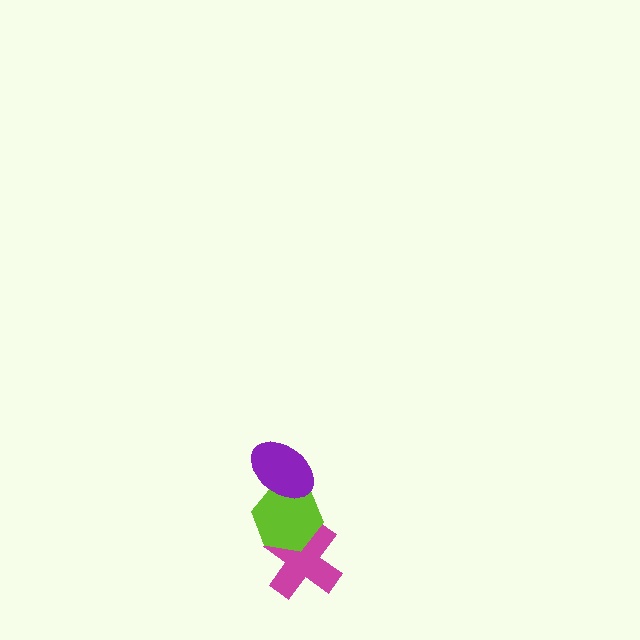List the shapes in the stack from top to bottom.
From top to bottom: the purple ellipse, the lime hexagon, the magenta cross.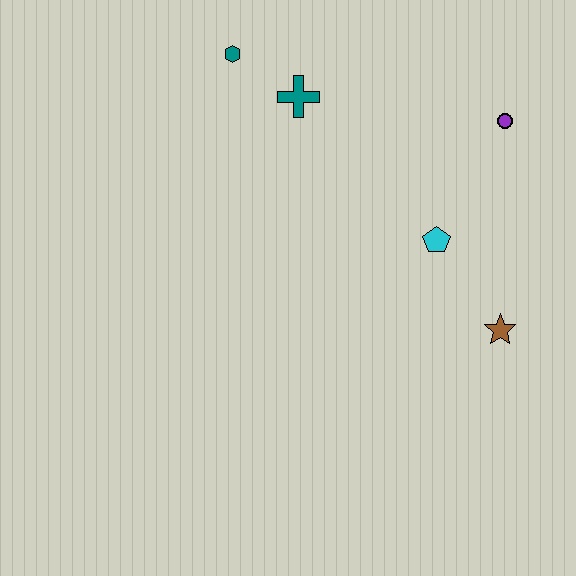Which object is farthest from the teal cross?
The brown star is farthest from the teal cross.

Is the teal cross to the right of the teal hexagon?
Yes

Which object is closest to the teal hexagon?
The teal cross is closest to the teal hexagon.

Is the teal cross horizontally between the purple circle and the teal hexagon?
Yes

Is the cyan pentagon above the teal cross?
No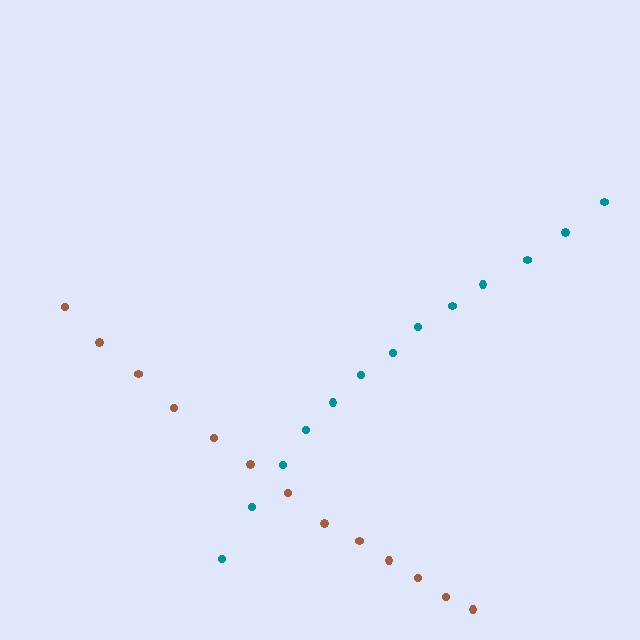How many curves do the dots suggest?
There are 2 distinct paths.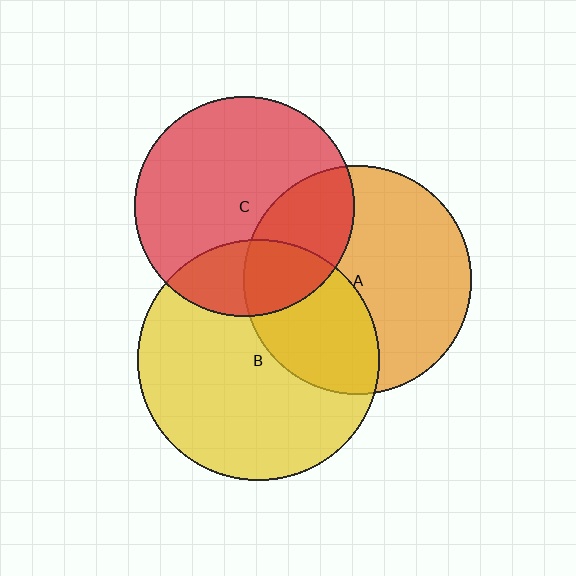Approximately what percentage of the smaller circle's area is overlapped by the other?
Approximately 30%.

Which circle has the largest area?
Circle B (yellow).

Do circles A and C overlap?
Yes.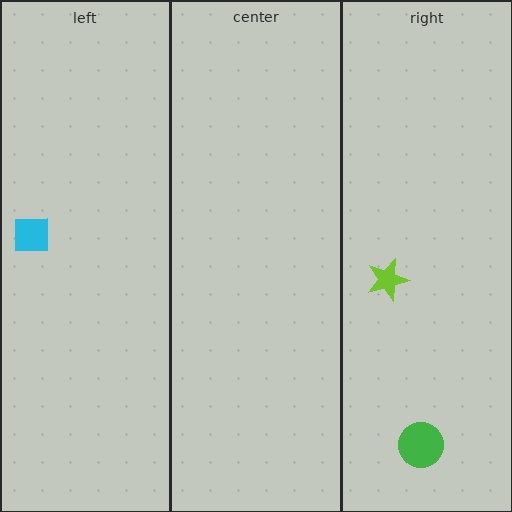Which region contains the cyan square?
The left region.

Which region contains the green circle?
The right region.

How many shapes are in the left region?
1.